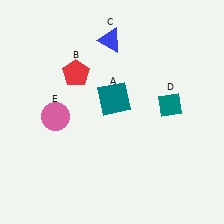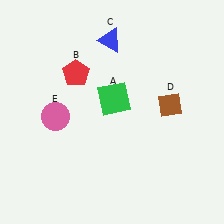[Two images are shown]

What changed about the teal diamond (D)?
In Image 1, D is teal. In Image 2, it changed to brown.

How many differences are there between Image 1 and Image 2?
There are 2 differences between the two images.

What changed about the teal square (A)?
In Image 1, A is teal. In Image 2, it changed to green.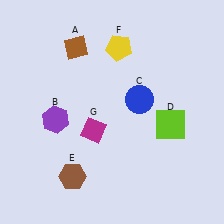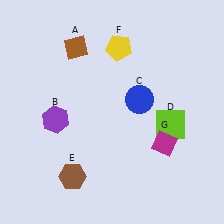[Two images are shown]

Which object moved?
The magenta diamond (G) moved right.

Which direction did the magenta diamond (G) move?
The magenta diamond (G) moved right.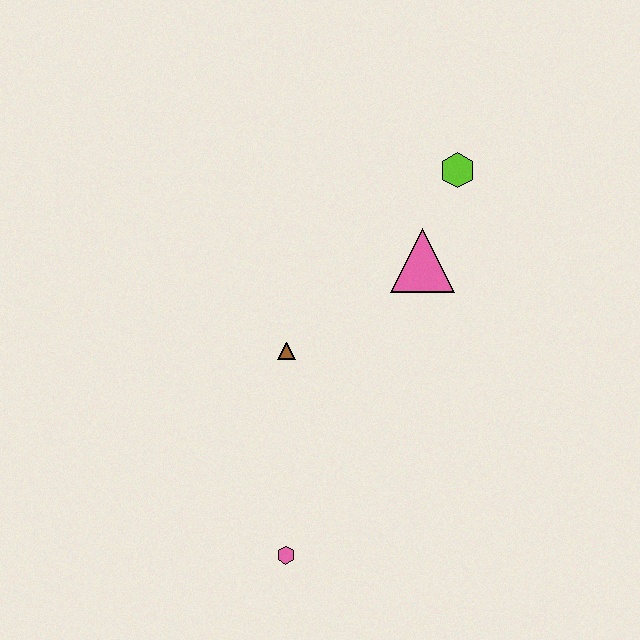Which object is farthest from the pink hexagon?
The lime hexagon is farthest from the pink hexagon.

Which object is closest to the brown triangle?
The pink triangle is closest to the brown triangle.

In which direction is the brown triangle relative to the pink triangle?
The brown triangle is to the left of the pink triangle.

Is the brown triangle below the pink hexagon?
No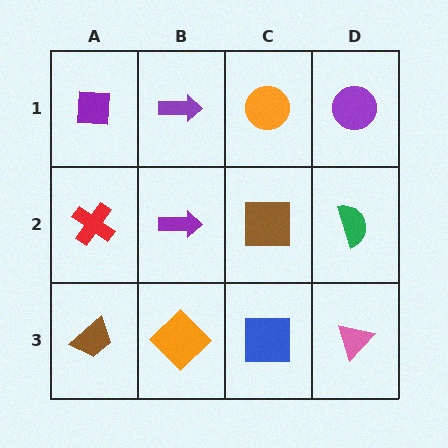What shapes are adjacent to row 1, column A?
A red cross (row 2, column A), a purple arrow (row 1, column B).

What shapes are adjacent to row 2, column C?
An orange circle (row 1, column C), a blue square (row 3, column C), a purple arrow (row 2, column B), a green semicircle (row 2, column D).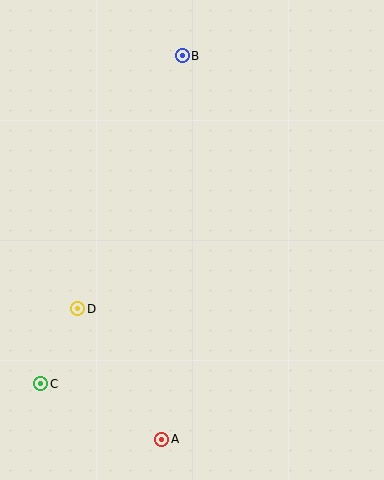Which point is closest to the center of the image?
Point D at (78, 309) is closest to the center.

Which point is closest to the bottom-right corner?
Point A is closest to the bottom-right corner.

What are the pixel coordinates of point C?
Point C is at (41, 384).